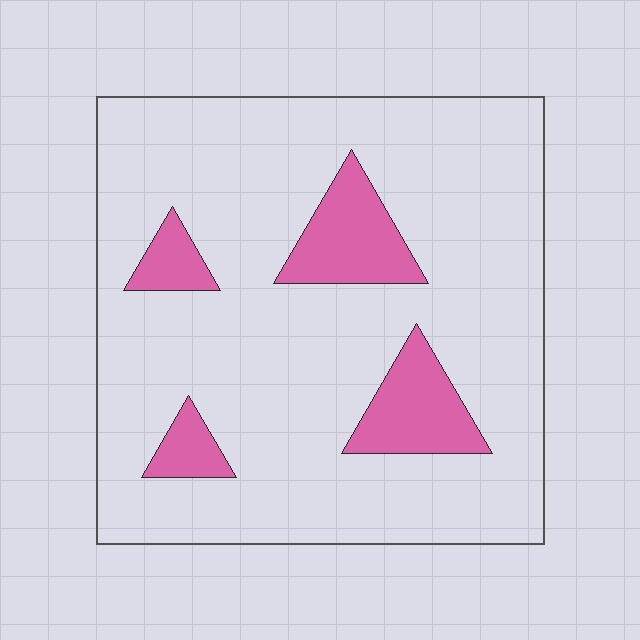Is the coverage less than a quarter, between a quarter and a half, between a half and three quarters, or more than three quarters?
Less than a quarter.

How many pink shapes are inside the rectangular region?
4.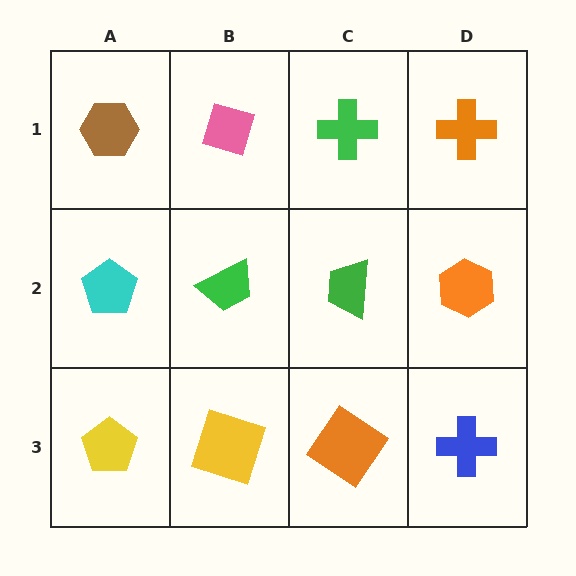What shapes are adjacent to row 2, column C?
A green cross (row 1, column C), an orange diamond (row 3, column C), a green trapezoid (row 2, column B), an orange hexagon (row 2, column D).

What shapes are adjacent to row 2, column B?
A pink diamond (row 1, column B), a yellow square (row 3, column B), a cyan pentagon (row 2, column A), a green trapezoid (row 2, column C).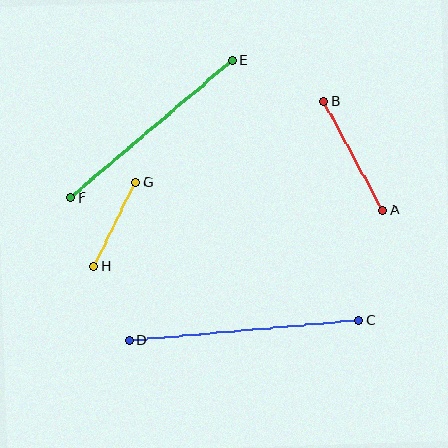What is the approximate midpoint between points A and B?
The midpoint is at approximately (353, 156) pixels.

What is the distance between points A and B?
The distance is approximately 123 pixels.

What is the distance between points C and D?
The distance is approximately 231 pixels.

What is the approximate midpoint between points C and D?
The midpoint is at approximately (244, 330) pixels.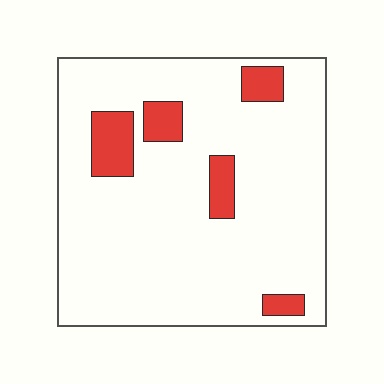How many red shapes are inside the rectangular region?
5.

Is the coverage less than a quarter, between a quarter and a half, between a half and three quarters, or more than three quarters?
Less than a quarter.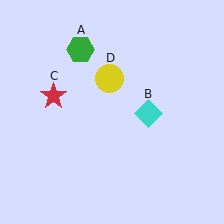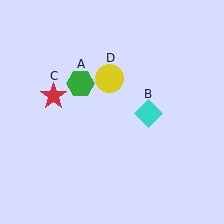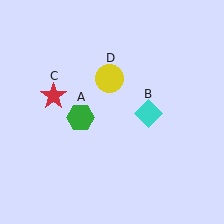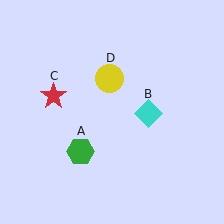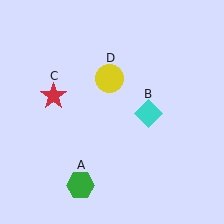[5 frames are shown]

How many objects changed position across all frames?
1 object changed position: green hexagon (object A).